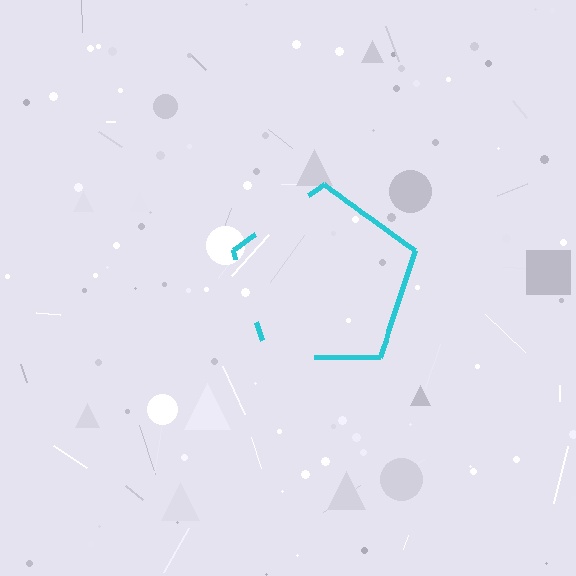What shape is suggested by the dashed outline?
The dashed outline suggests a pentagon.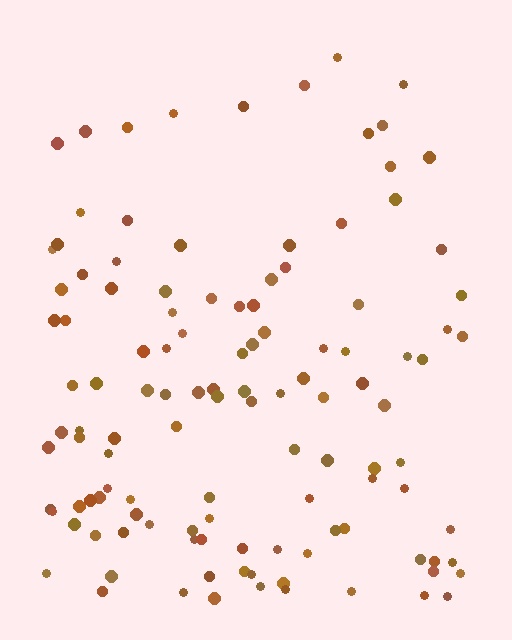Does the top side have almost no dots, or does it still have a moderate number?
Still a moderate number, just noticeably fewer than the bottom.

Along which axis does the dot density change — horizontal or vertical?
Vertical.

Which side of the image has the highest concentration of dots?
The bottom.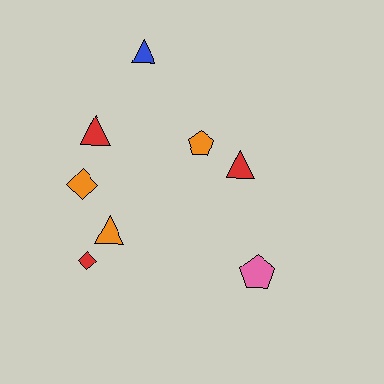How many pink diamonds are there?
There are no pink diamonds.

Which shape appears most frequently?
Triangle, with 4 objects.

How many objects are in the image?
There are 8 objects.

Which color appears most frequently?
Orange, with 3 objects.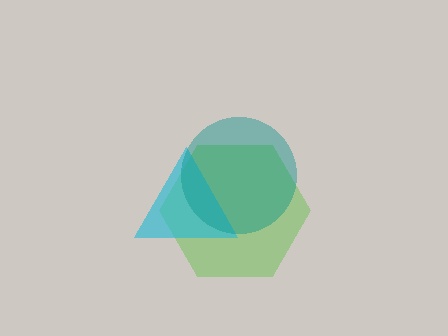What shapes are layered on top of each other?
The layered shapes are: a lime hexagon, a cyan triangle, a teal circle.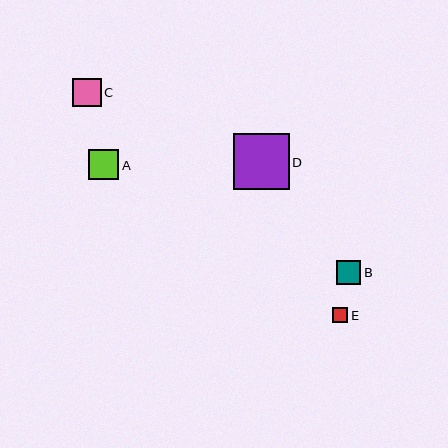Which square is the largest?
Square D is the largest with a size of approximately 55 pixels.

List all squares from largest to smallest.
From largest to smallest: D, A, C, B, E.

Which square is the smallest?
Square E is the smallest with a size of approximately 15 pixels.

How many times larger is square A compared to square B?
Square A is approximately 1.3 times the size of square B.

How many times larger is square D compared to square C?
Square D is approximately 2.0 times the size of square C.